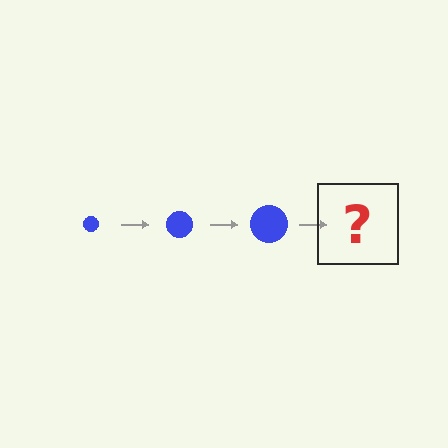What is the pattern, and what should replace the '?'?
The pattern is that the circle gets progressively larger each step. The '?' should be a blue circle, larger than the previous one.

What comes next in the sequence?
The next element should be a blue circle, larger than the previous one.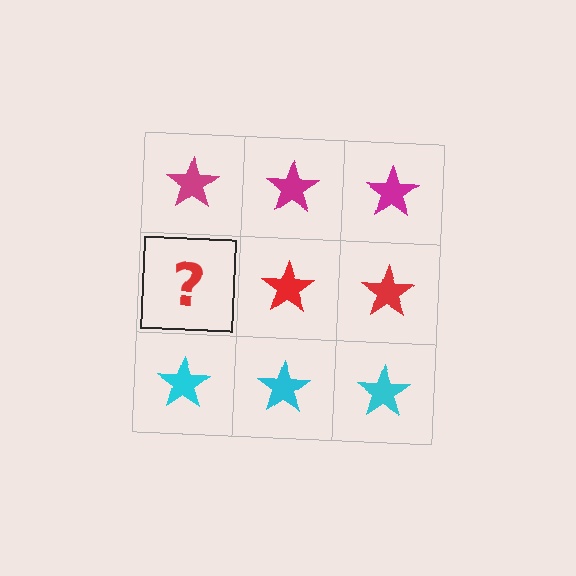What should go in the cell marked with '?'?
The missing cell should contain a red star.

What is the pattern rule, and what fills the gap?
The rule is that each row has a consistent color. The gap should be filled with a red star.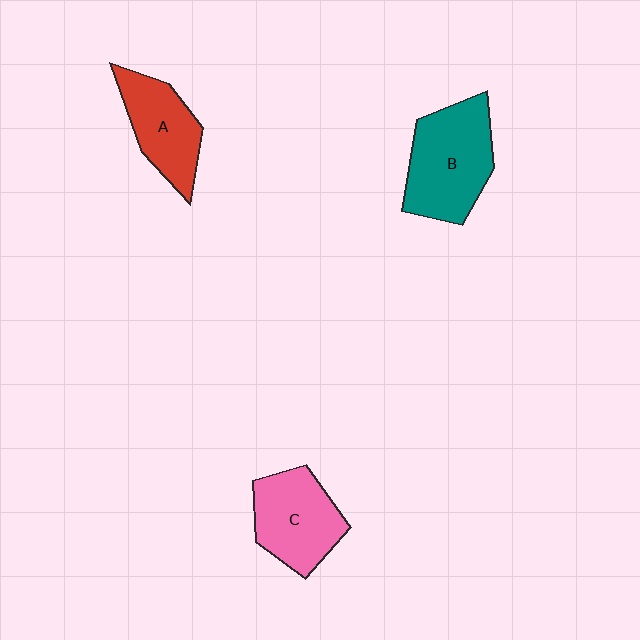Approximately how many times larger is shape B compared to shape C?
Approximately 1.2 times.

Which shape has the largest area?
Shape B (teal).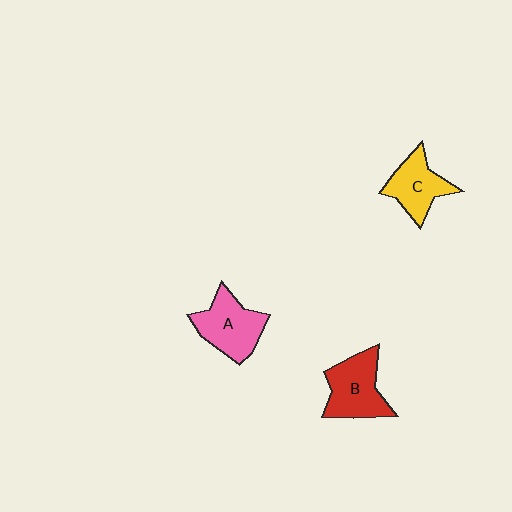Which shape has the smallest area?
Shape C (yellow).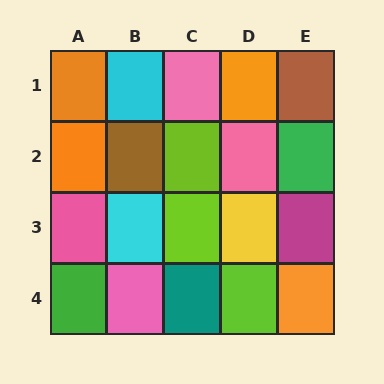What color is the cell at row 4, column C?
Teal.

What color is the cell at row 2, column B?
Brown.